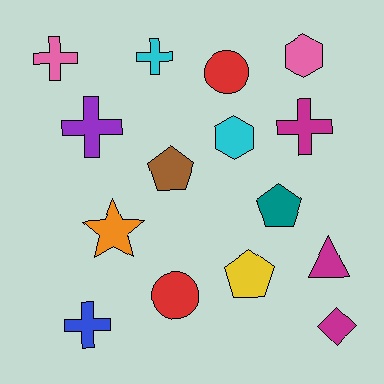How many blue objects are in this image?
There is 1 blue object.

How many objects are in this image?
There are 15 objects.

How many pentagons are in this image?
There are 3 pentagons.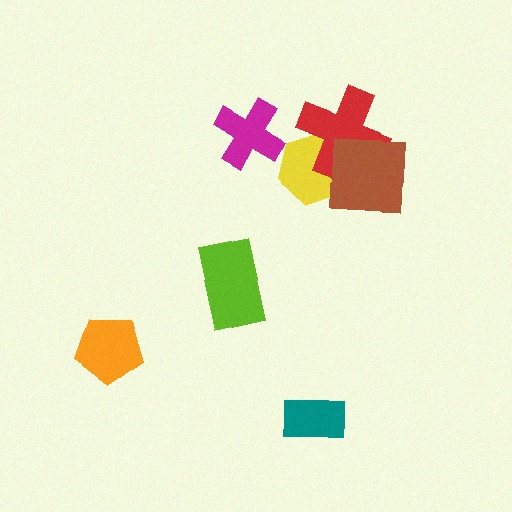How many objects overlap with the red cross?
2 objects overlap with the red cross.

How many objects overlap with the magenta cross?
0 objects overlap with the magenta cross.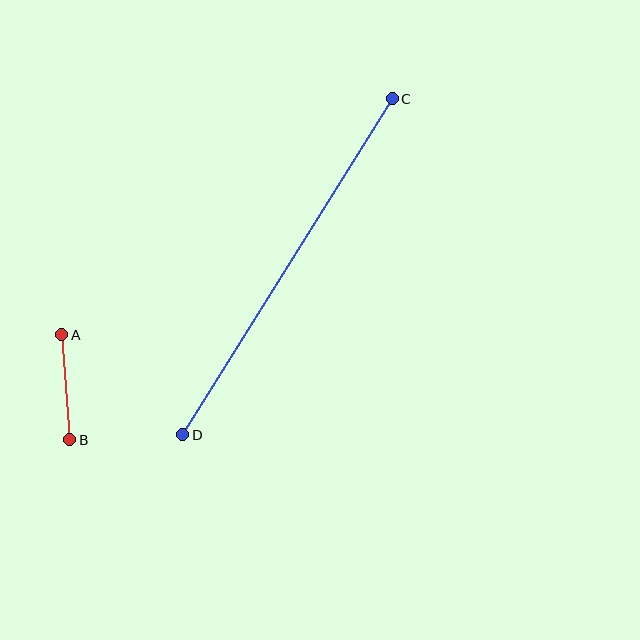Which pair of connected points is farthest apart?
Points C and D are farthest apart.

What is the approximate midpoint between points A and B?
The midpoint is at approximately (66, 387) pixels.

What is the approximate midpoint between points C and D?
The midpoint is at approximately (287, 267) pixels.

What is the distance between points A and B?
The distance is approximately 105 pixels.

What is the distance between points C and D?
The distance is approximately 396 pixels.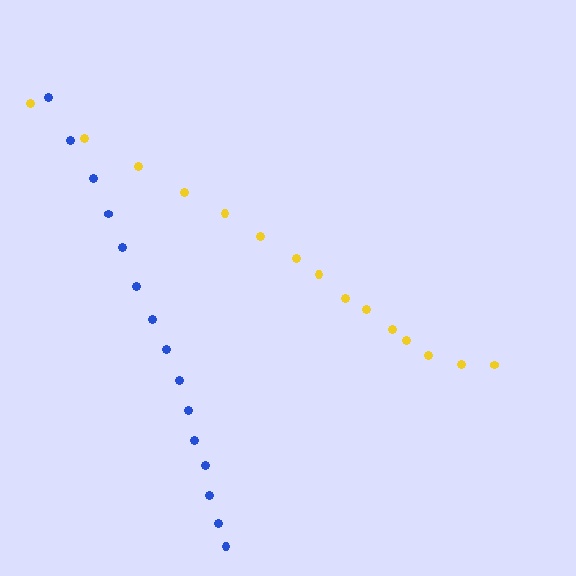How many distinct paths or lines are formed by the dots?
There are 2 distinct paths.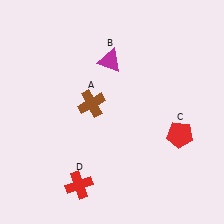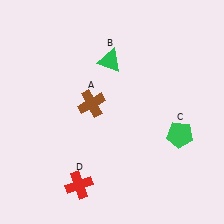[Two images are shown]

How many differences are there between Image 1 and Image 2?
There are 2 differences between the two images.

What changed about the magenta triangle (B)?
In Image 1, B is magenta. In Image 2, it changed to green.